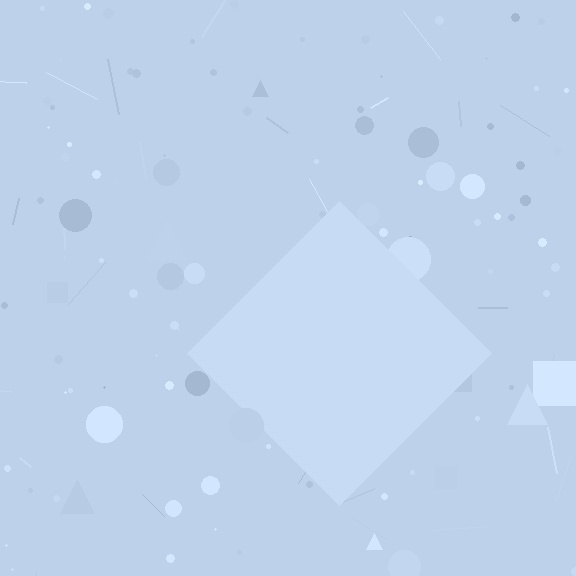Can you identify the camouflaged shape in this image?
The camouflaged shape is a diamond.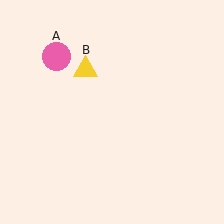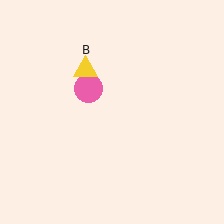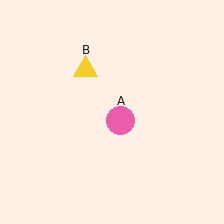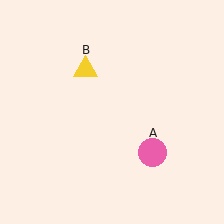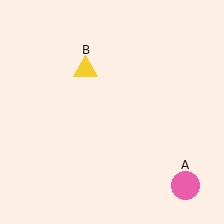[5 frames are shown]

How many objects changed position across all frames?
1 object changed position: pink circle (object A).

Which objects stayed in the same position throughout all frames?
Yellow triangle (object B) remained stationary.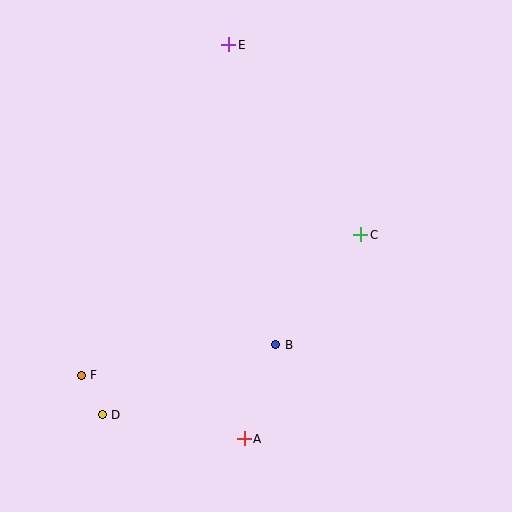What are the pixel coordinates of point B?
Point B is at (276, 345).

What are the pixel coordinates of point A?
Point A is at (244, 439).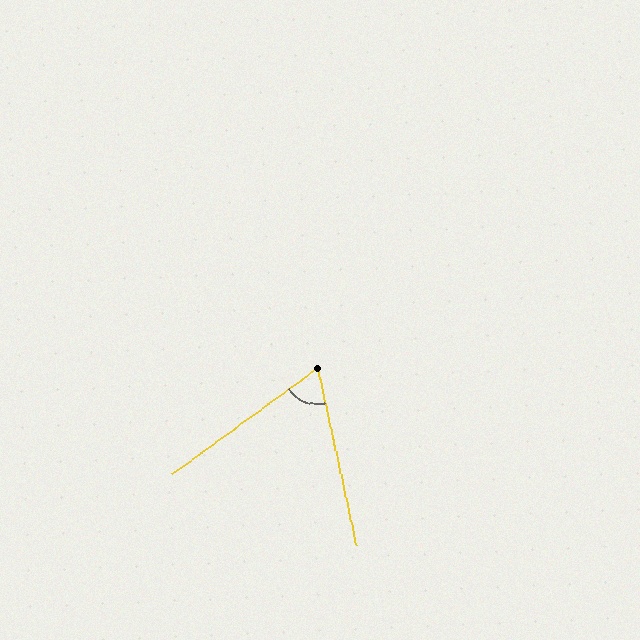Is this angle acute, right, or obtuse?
It is acute.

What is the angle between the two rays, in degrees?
Approximately 66 degrees.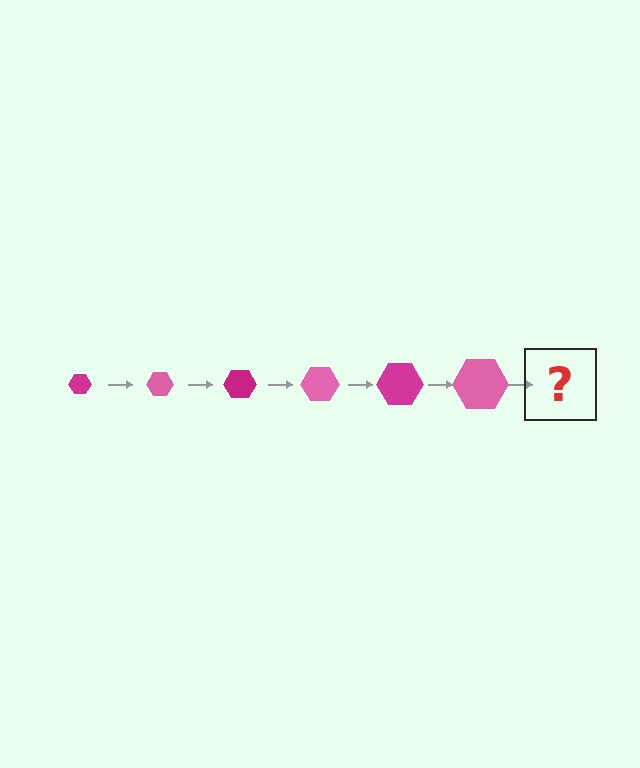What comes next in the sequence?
The next element should be a magenta hexagon, larger than the previous one.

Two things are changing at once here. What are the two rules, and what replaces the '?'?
The two rules are that the hexagon grows larger each step and the color cycles through magenta and pink. The '?' should be a magenta hexagon, larger than the previous one.